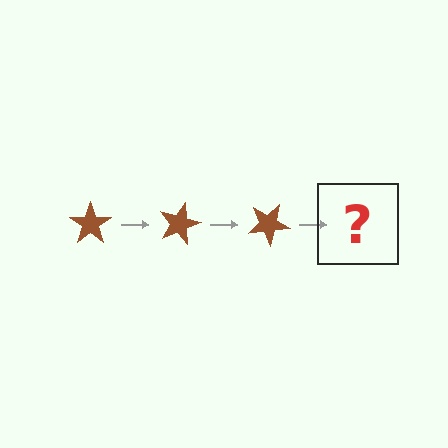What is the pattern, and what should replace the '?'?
The pattern is that the star rotates 15 degrees each step. The '?' should be a brown star rotated 45 degrees.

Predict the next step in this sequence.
The next step is a brown star rotated 45 degrees.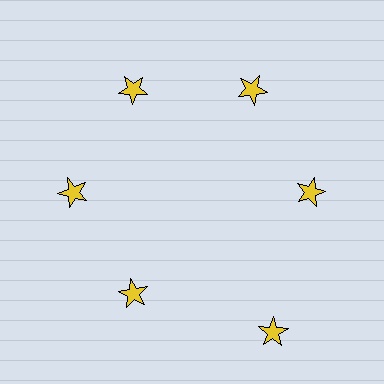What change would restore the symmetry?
The symmetry would be restored by moving it inward, back onto the ring so that all 6 stars sit at equal angles and equal distance from the center.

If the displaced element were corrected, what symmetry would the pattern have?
It would have 6-fold rotational symmetry — the pattern would map onto itself every 60 degrees.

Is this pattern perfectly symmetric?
No. The 6 yellow stars are arranged in a ring, but one element near the 5 o'clock position is pushed outward from the center, breaking the 6-fold rotational symmetry.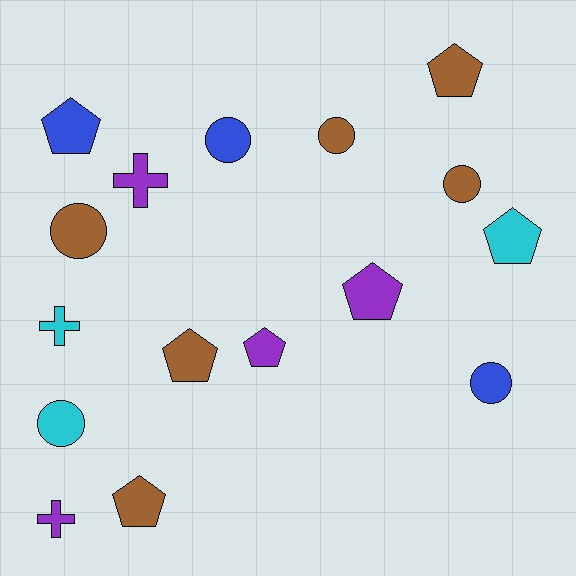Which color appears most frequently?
Brown, with 6 objects.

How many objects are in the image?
There are 16 objects.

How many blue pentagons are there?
There is 1 blue pentagon.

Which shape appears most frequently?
Pentagon, with 7 objects.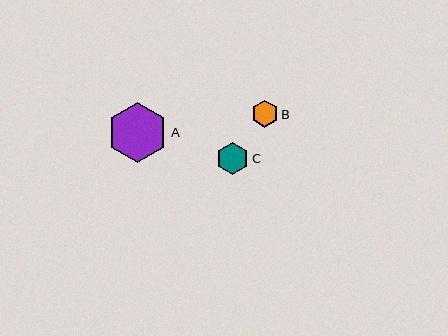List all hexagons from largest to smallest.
From largest to smallest: A, C, B.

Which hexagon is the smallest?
Hexagon B is the smallest with a size of approximately 27 pixels.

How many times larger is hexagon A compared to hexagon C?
Hexagon A is approximately 1.8 times the size of hexagon C.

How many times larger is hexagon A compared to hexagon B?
Hexagon A is approximately 2.2 times the size of hexagon B.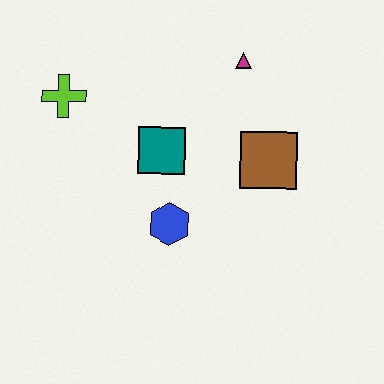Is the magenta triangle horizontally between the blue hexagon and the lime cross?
No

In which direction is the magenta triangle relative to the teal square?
The magenta triangle is above the teal square.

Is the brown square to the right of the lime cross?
Yes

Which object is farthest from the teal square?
The magenta triangle is farthest from the teal square.